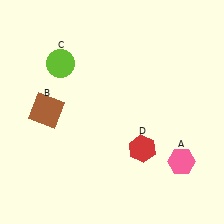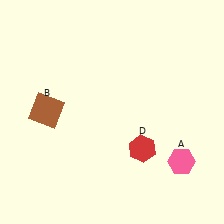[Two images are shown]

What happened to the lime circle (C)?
The lime circle (C) was removed in Image 2. It was in the top-left area of Image 1.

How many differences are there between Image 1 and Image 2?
There is 1 difference between the two images.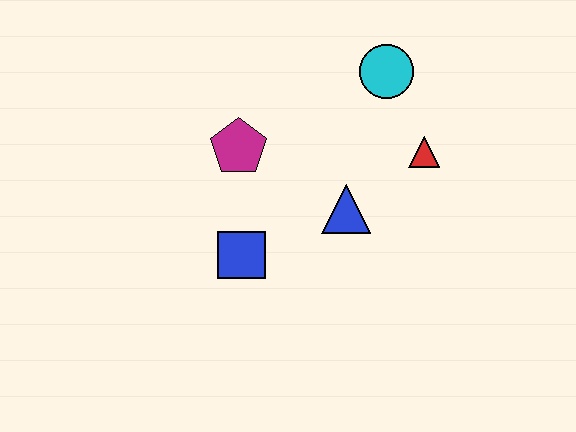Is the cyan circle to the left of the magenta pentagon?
No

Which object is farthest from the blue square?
The cyan circle is farthest from the blue square.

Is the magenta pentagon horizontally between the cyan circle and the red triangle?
No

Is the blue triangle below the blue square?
No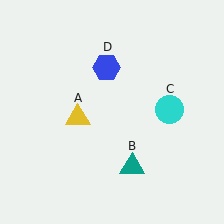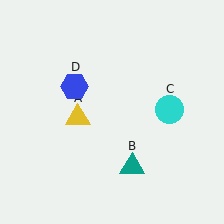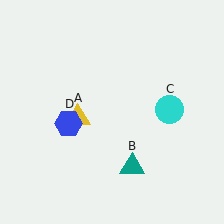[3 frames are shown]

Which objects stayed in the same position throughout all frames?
Yellow triangle (object A) and teal triangle (object B) and cyan circle (object C) remained stationary.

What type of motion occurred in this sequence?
The blue hexagon (object D) rotated counterclockwise around the center of the scene.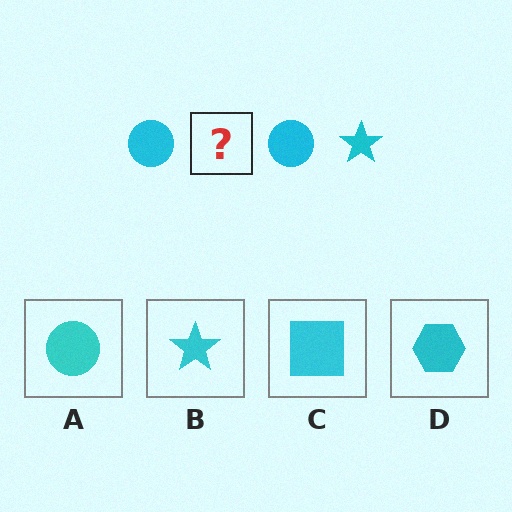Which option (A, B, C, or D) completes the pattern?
B.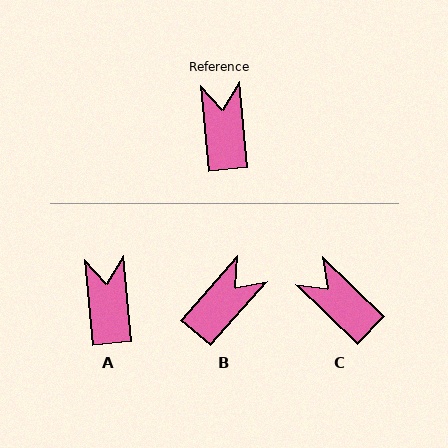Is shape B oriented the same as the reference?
No, it is off by about 46 degrees.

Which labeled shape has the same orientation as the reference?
A.